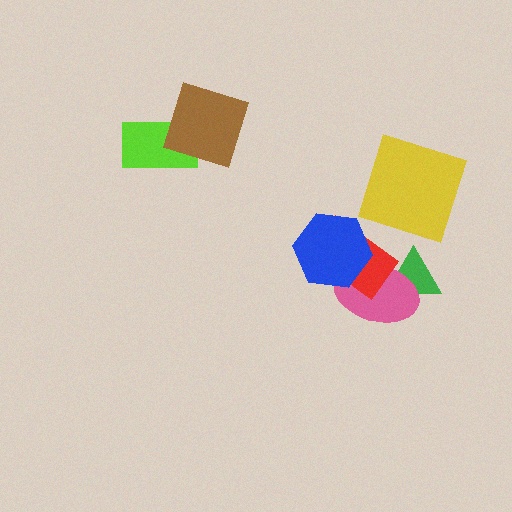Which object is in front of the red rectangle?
The blue hexagon is in front of the red rectangle.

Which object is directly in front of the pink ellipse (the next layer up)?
The red rectangle is directly in front of the pink ellipse.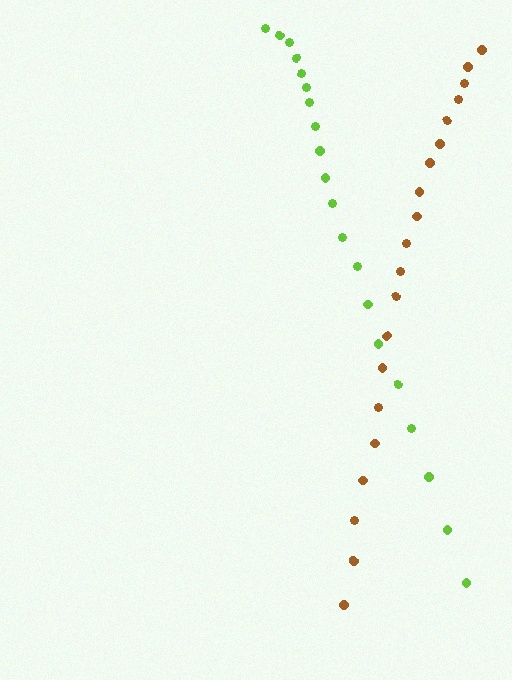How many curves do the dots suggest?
There are 2 distinct paths.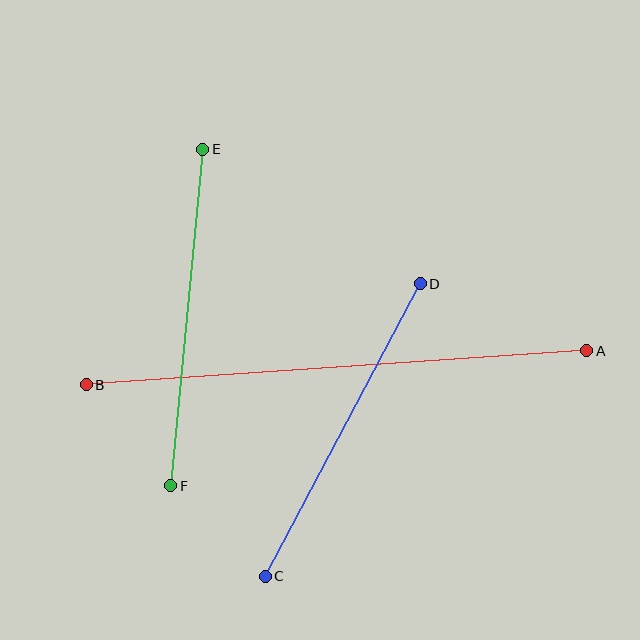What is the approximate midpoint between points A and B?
The midpoint is at approximately (336, 368) pixels.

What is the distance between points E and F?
The distance is approximately 338 pixels.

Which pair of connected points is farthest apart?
Points A and B are farthest apart.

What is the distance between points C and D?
The distance is approximately 331 pixels.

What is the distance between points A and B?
The distance is approximately 502 pixels.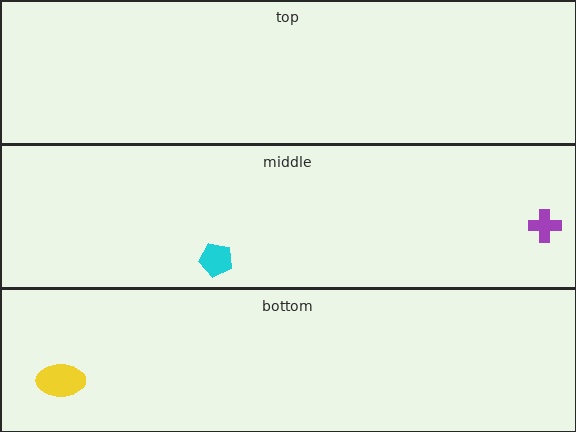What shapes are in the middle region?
The purple cross, the cyan pentagon.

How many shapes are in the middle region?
2.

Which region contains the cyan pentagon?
The middle region.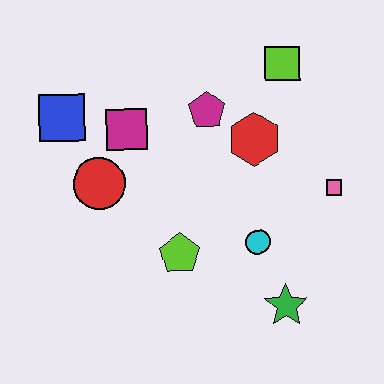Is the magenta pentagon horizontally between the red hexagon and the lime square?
No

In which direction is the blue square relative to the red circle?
The blue square is above the red circle.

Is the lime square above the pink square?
Yes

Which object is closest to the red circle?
The magenta square is closest to the red circle.